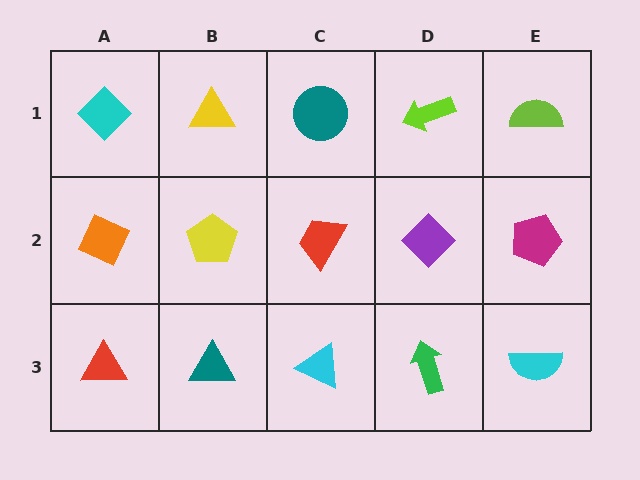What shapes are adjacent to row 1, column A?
An orange diamond (row 2, column A), a yellow triangle (row 1, column B).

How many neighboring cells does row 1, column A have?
2.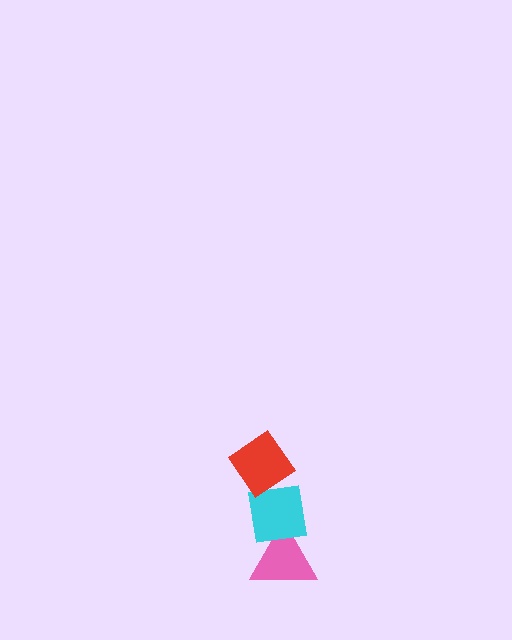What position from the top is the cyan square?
The cyan square is 2nd from the top.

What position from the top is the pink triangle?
The pink triangle is 3rd from the top.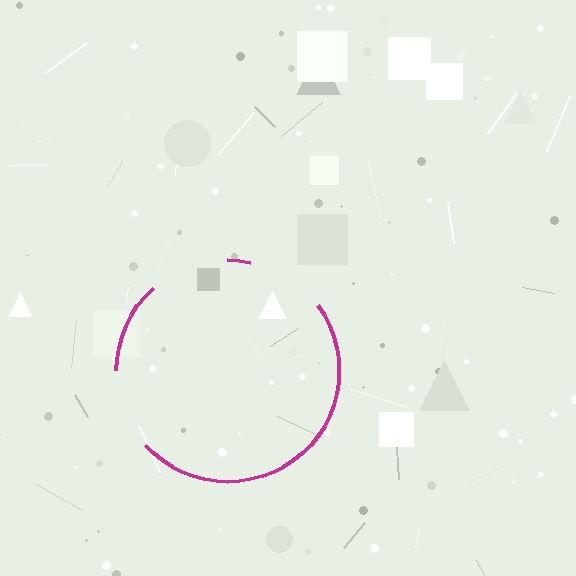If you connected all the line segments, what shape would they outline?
They would outline a circle.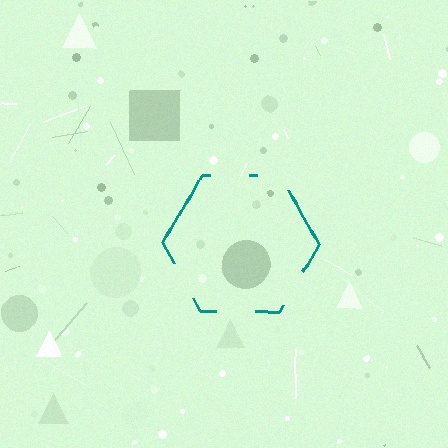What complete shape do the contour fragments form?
The contour fragments form a hexagon.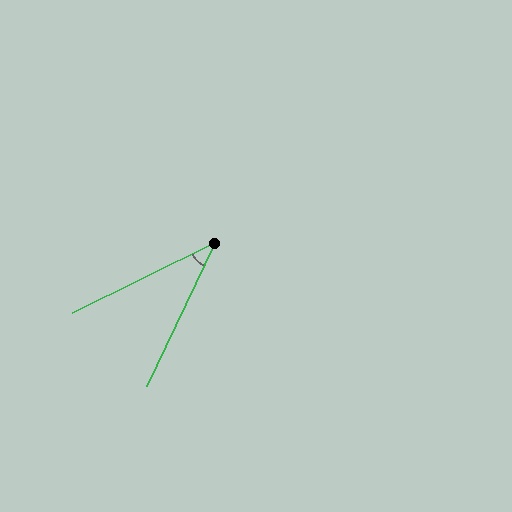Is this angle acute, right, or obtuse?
It is acute.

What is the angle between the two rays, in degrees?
Approximately 38 degrees.